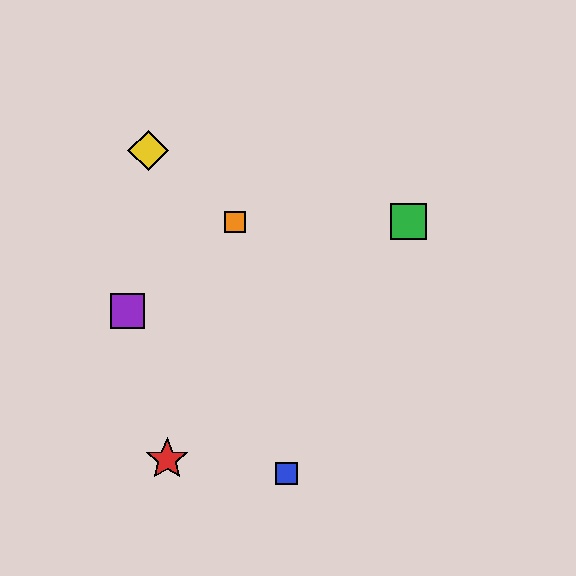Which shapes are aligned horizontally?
The green square, the orange square are aligned horizontally.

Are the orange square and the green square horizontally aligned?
Yes, both are at y≈222.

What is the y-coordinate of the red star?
The red star is at y≈459.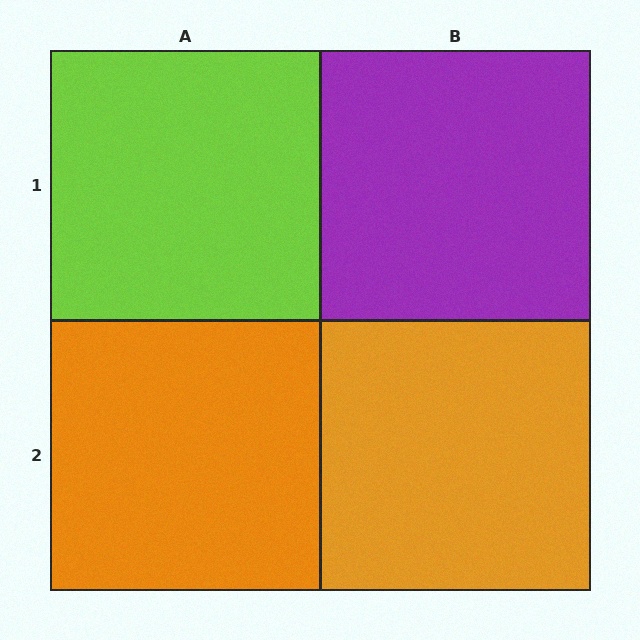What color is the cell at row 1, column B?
Purple.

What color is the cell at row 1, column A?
Lime.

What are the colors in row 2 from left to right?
Orange, orange.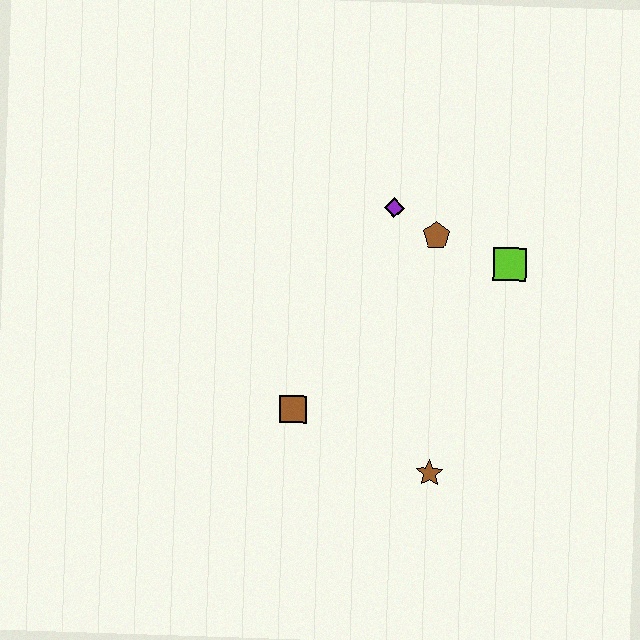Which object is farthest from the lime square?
The brown square is farthest from the lime square.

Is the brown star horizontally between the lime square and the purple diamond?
Yes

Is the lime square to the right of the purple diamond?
Yes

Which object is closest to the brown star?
The brown square is closest to the brown star.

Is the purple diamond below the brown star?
No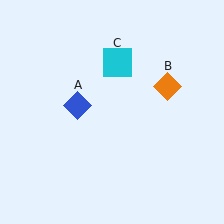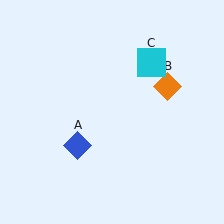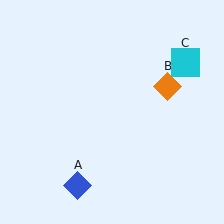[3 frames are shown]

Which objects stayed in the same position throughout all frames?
Orange diamond (object B) remained stationary.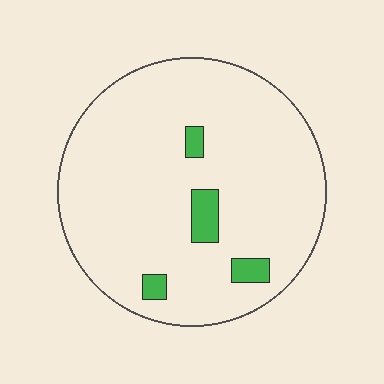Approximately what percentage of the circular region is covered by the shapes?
Approximately 5%.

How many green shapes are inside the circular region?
4.